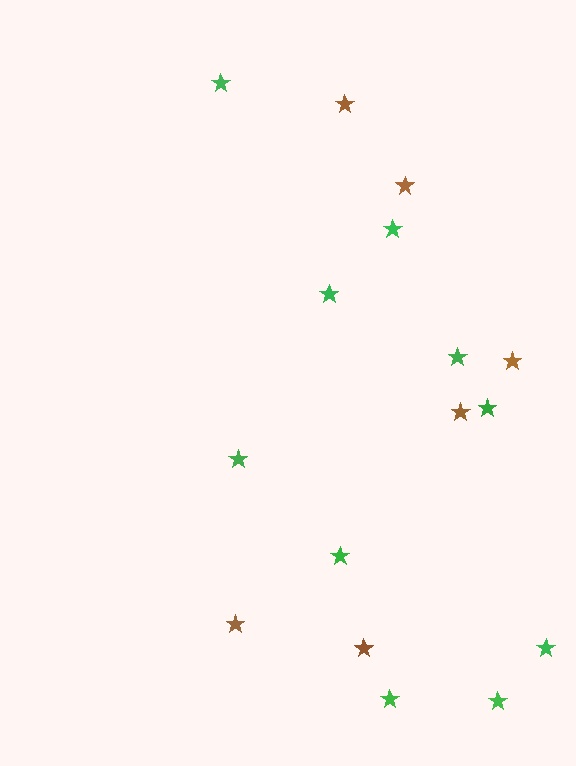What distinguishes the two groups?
There are 2 groups: one group of green stars (10) and one group of brown stars (6).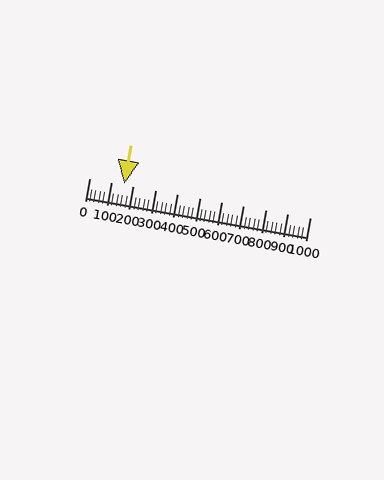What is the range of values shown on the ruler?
The ruler shows values from 0 to 1000.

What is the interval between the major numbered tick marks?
The major tick marks are spaced 100 units apart.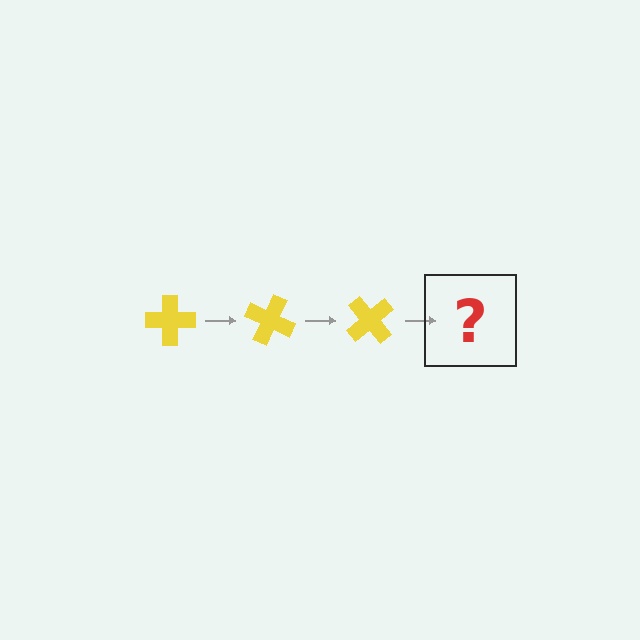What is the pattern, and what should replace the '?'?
The pattern is that the cross rotates 25 degrees each step. The '?' should be a yellow cross rotated 75 degrees.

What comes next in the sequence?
The next element should be a yellow cross rotated 75 degrees.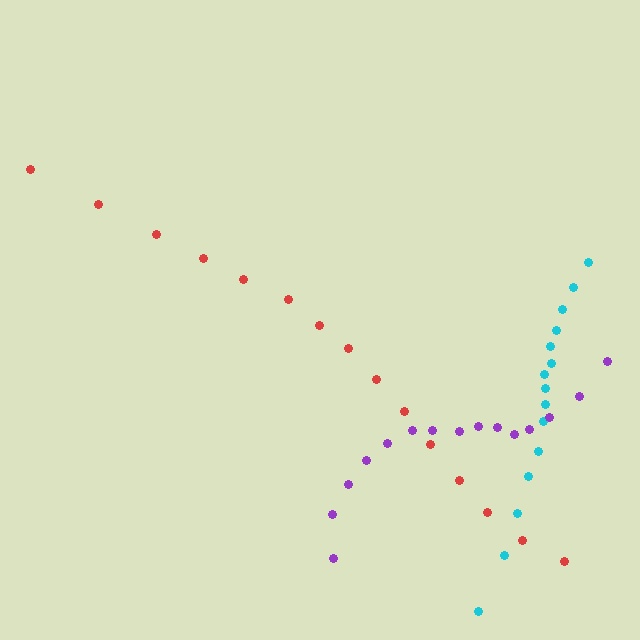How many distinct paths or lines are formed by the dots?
There are 3 distinct paths.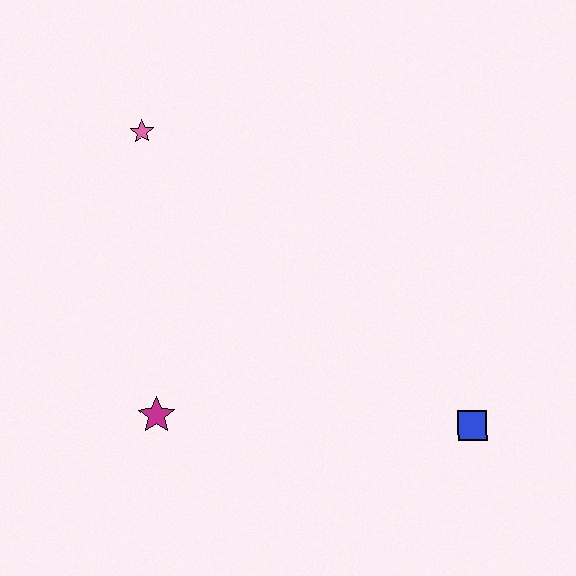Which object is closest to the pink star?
The magenta star is closest to the pink star.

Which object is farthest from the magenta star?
The blue square is farthest from the magenta star.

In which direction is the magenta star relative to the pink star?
The magenta star is below the pink star.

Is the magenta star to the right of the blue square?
No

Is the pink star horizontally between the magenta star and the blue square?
No